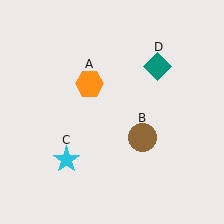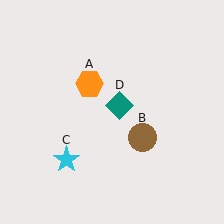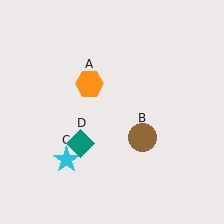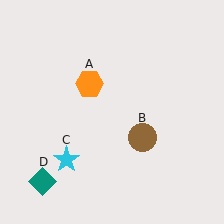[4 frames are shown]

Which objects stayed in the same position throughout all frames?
Orange hexagon (object A) and brown circle (object B) and cyan star (object C) remained stationary.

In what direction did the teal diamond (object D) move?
The teal diamond (object D) moved down and to the left.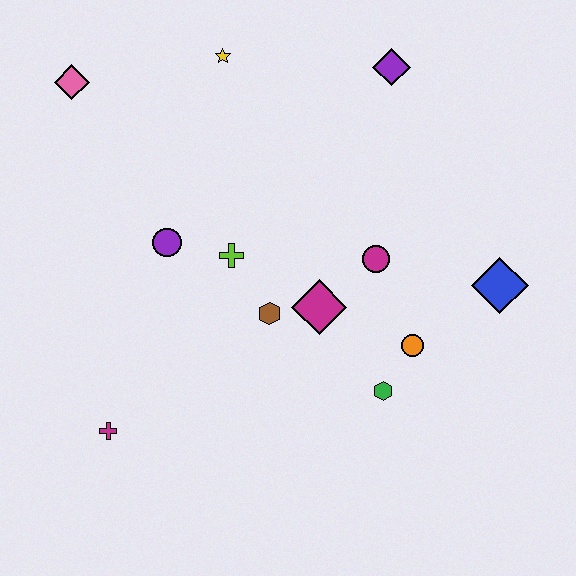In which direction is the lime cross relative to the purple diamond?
The lime cross is below the purple diamond.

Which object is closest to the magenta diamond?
The brown hexagon is closest to the magenta diamond.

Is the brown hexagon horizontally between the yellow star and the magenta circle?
Yes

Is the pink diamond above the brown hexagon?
Yes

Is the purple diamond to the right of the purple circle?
Yes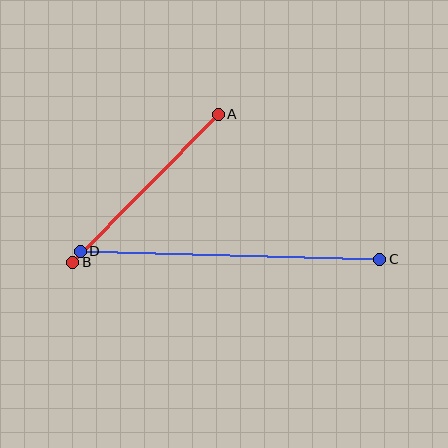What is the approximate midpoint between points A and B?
The midpoint is at approximately (146, 188) pixels.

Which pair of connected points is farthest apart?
Points C and D are farthest apart.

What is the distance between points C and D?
The distance is approximately 300 pixels.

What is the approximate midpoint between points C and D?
The midpoint is at approximately (230, 255) pixels.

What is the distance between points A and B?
The distance is approximately 208 pixels.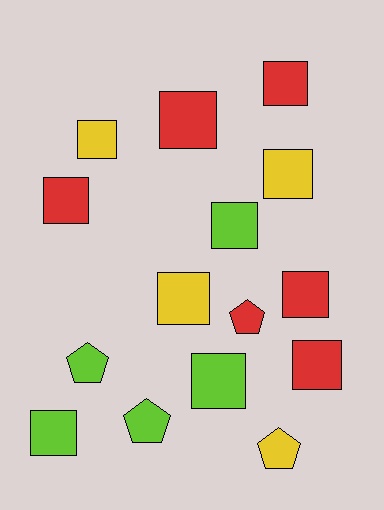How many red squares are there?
There are 5 red squares.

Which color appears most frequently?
Red, with 6 objects.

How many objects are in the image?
There are 15 objects.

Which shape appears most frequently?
Square, with 11 objects.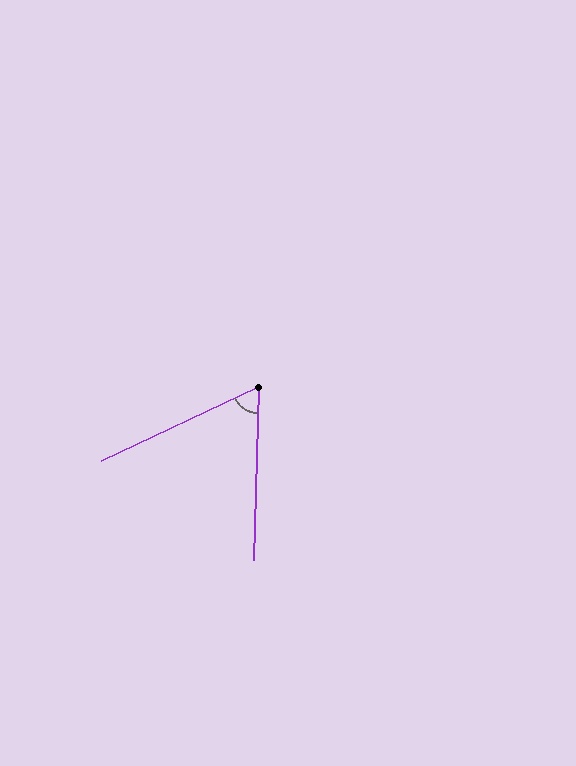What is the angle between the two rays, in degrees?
Approximately 63 degrees.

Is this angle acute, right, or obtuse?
It is acute.